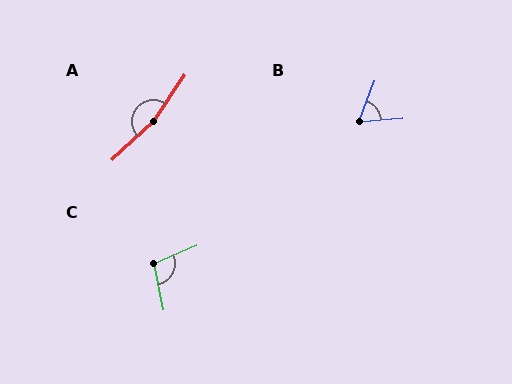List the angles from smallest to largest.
B (64°), C (101°), A (168°).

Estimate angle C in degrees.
Approximately 101 degrees.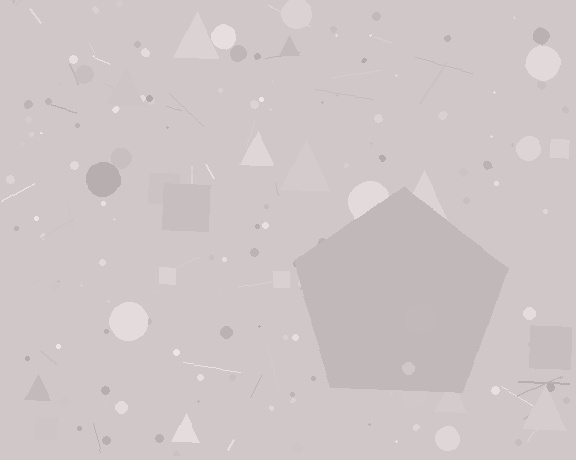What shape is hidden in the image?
A pentagon is hidden in the image.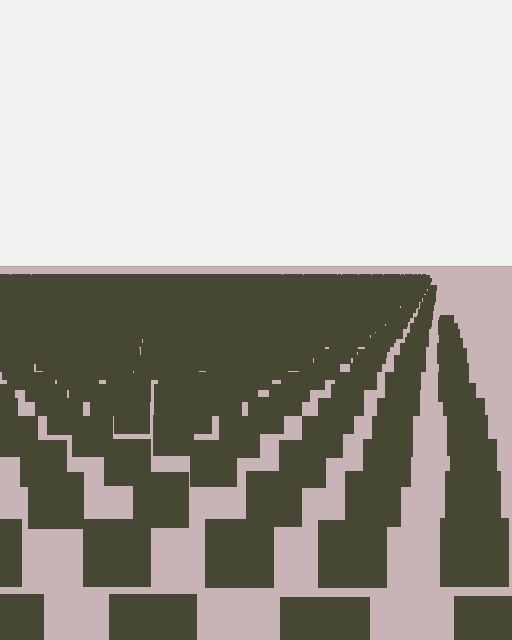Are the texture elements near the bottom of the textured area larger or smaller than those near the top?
Larger. Near the bottom, elements are closer to the viewer and appear at a bigger on-screen size.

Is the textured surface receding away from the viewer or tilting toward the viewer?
The surface is receding away from the viewer. Texture elements get smaller and denser toward the top.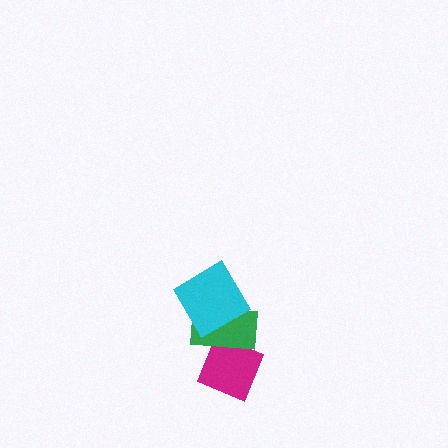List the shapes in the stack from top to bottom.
From top to bottom: the cyan diamond, the green rectangle, the magenta diamond.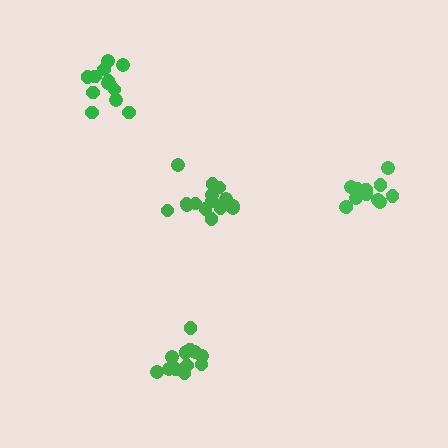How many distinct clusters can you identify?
There are 4 distinct clusters.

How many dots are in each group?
Group 1: 15 dots, Group 2: 13 dots, Group 3: 13 dots, Group 4: 13 dots (54 total).